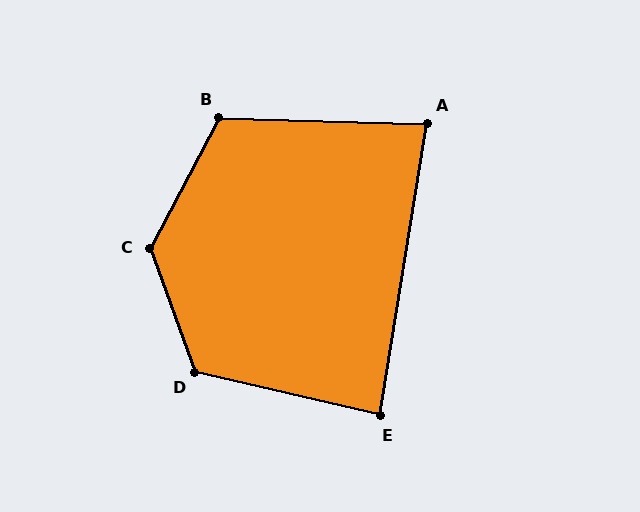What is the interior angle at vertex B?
Approximately 117 degrees (obtuse).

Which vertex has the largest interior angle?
C, at approximately 132 degrees.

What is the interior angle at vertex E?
Approximately 86 degrees (approximately right).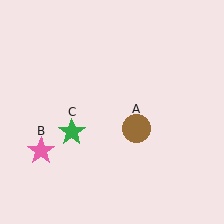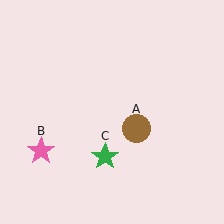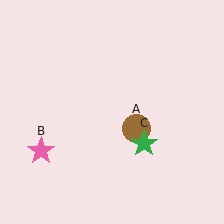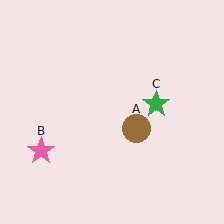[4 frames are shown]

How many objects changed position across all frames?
1 object changed position: green star (object C).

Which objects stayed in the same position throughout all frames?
Brown circle (object A) and pink star (object B) remained stationary.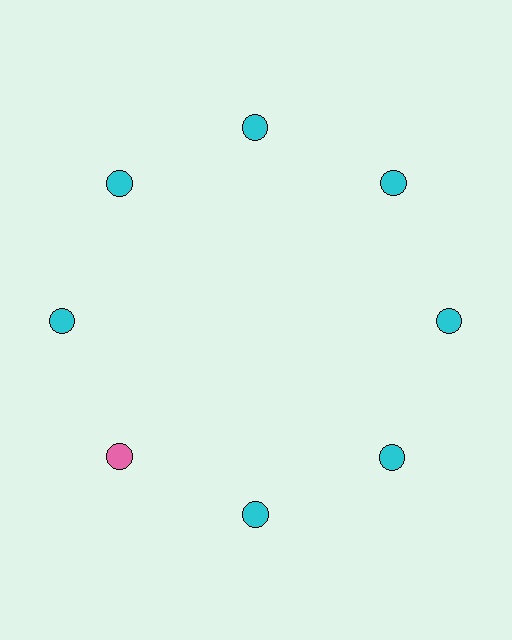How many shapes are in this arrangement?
There are 8 shapes arranged in a ring pattern.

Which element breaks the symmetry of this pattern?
The pink circle at roughly the 8 o'clock position breaks the symmetry. All other shapes are cyan circles.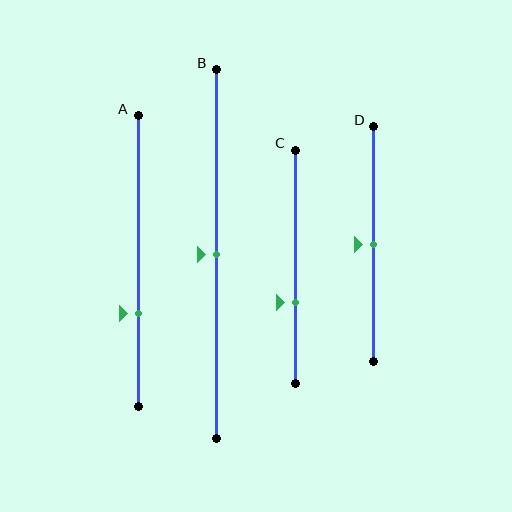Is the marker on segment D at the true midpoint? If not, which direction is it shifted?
Yes, the marker on segment D is at the true midpoint.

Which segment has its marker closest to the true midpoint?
Segment B has its marker closest to the true midpoint.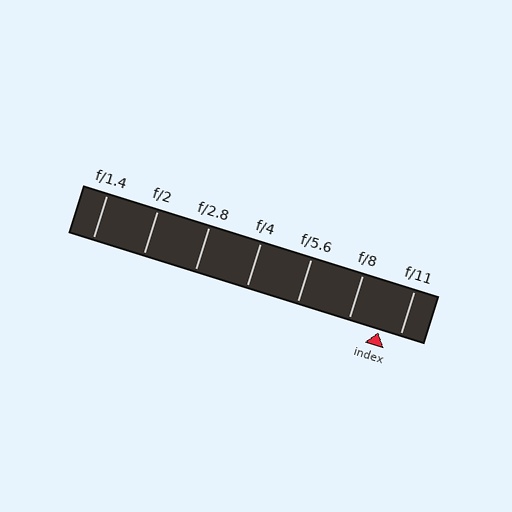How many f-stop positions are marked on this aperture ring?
There are 7 f-stop positions marked.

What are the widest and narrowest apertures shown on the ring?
The widest aperture shown is f/1.4 and the narrowest is f/11.